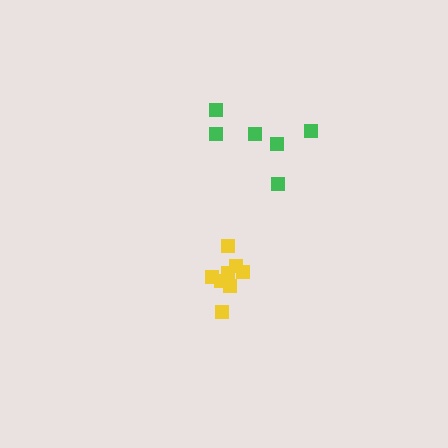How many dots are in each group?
Group 1: 6 dots, Group 2: 8 dots (14 total).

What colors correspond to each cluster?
The clusters are colored: green, yellow.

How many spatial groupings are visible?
There are 2 spatial groupings.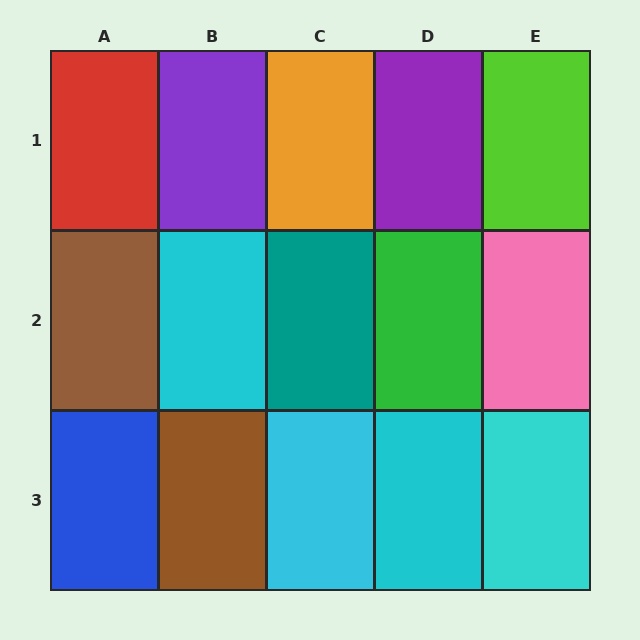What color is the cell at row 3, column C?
Cyan.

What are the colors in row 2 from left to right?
Brown, cyan, teal, green, pink.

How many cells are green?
1 cell is green.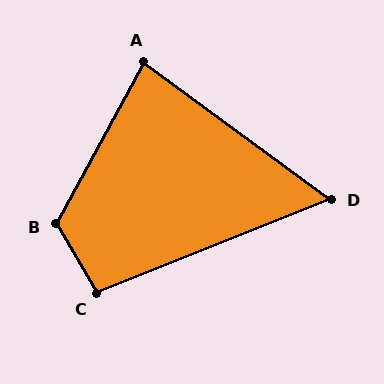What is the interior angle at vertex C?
Approximately 98 degrees (obtuse).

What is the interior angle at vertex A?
Approximately 82 degrees (acute).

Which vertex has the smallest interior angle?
D, at approximately 58 degrees.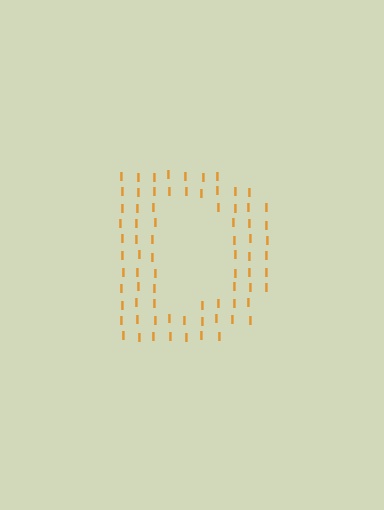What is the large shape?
The large shape is the letter D.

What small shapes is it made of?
It is made of small letter I's.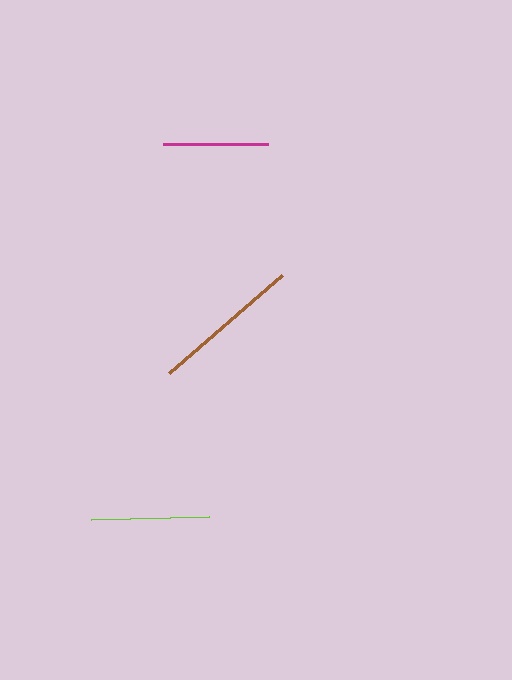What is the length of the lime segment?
The lime segment is approximately 118 pixels long.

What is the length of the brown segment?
The brown segment is approximately 150 pixels long.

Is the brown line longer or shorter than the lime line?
The brown line is longer than the lime line.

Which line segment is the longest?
The brown line is the longest at approximately 150 pixels.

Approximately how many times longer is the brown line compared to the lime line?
The brown line is approximately 1.3 times the length of the lime line.